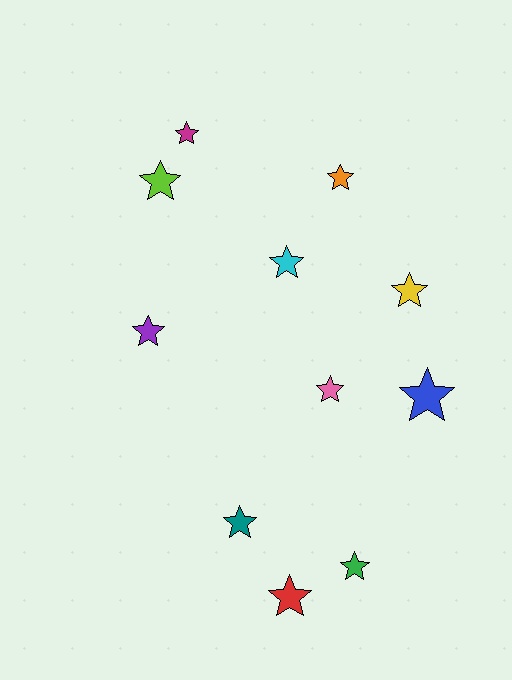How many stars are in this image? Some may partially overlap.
There are 11 stars.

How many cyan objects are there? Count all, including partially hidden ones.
There is 1 cyan object.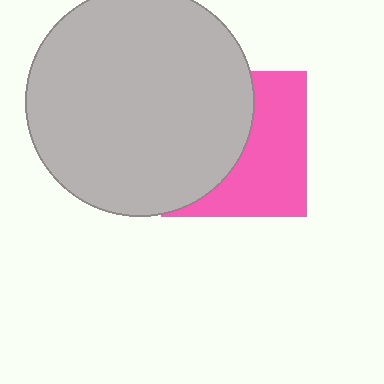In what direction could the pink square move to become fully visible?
The pink square could move right. That would shift it out from behind the light gray circle entirely.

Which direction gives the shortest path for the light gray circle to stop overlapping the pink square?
Moving left gives the shortest separation.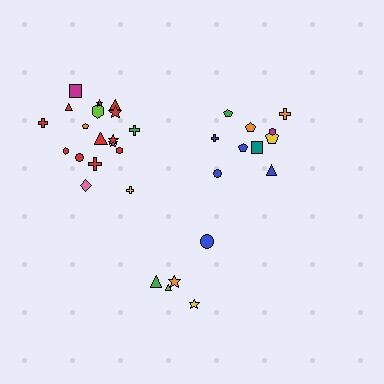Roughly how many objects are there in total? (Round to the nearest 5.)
Roughly 35 objects in total.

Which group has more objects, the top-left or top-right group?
The top-left group.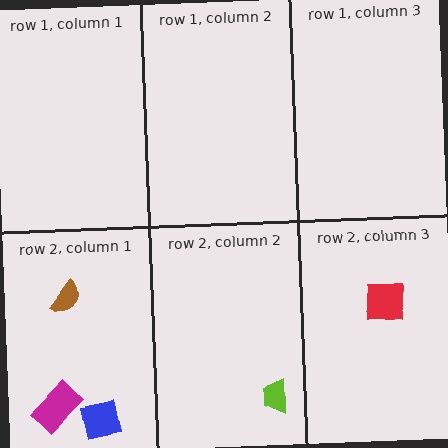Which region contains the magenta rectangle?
The row 2, column 1 region.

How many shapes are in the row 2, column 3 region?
1.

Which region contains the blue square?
The row 2, column 1 region.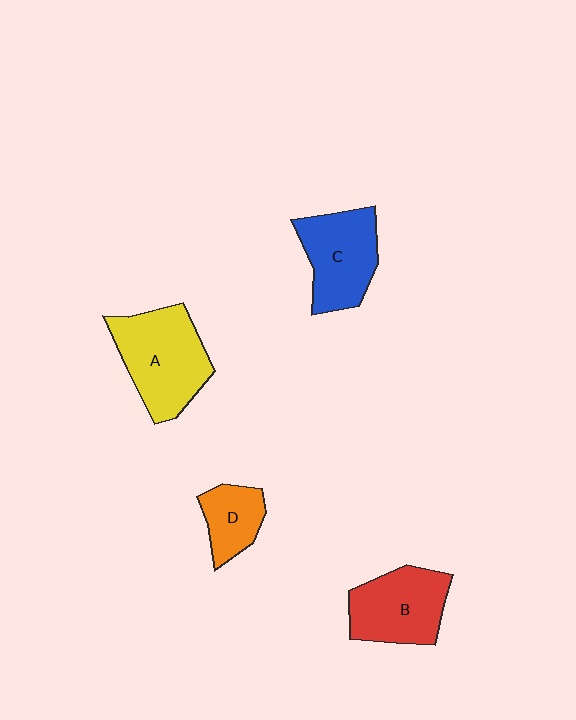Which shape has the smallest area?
Shape D (orange).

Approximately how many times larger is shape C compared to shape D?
Approximately 1.7 times.